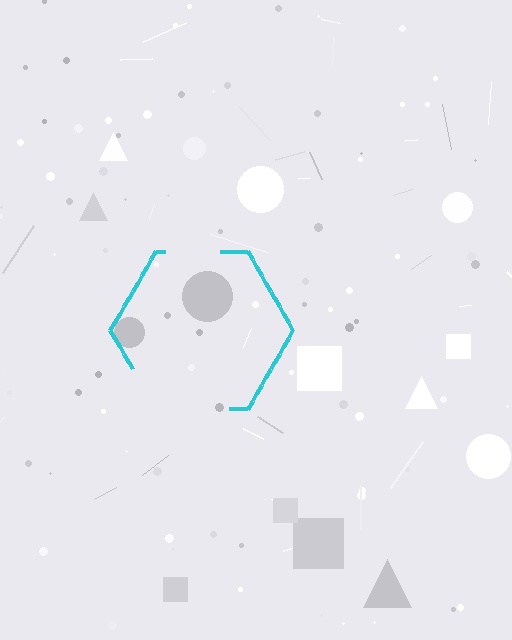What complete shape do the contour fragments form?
The contour fragments form a hexagon.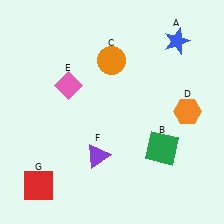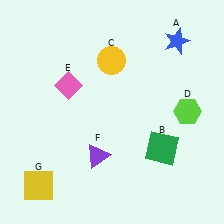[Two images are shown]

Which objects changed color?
C changed from orange to yellow. D changed from orange to lime. G changed from red to yellow.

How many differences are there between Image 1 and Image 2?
There are 3 differences between the two images.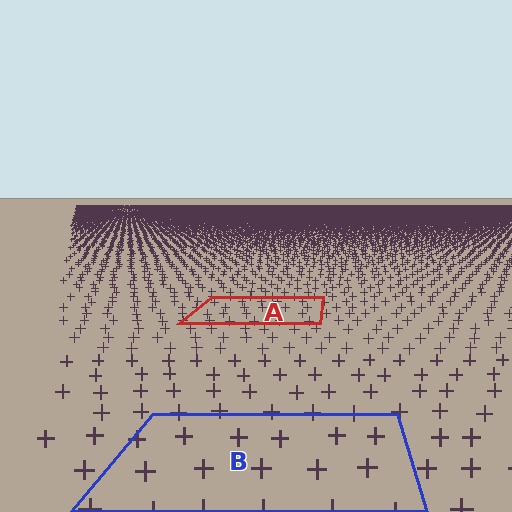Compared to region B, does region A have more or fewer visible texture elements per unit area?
Region A has more texture elements per unit area — they are packed more densely because it is farther away.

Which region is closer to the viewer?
Region B is closer. The texture elements there are larger and more spread out.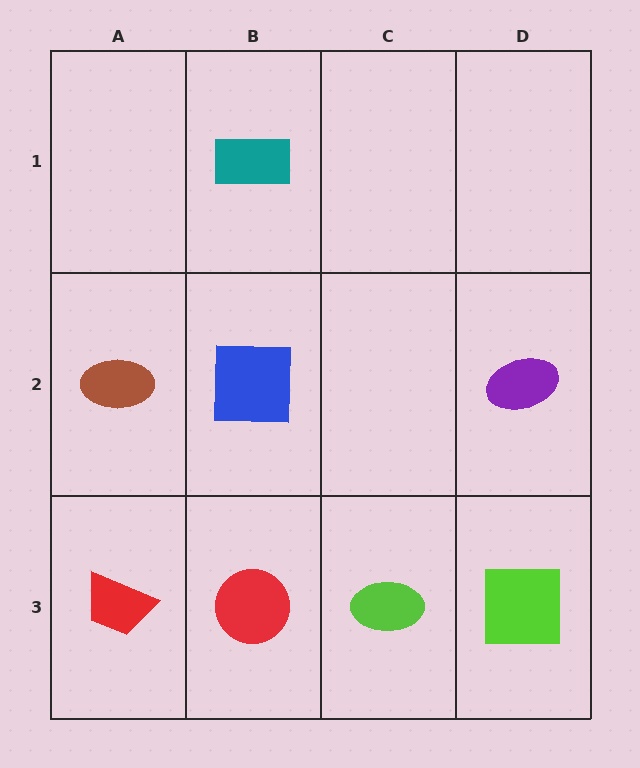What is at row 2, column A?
A brown ellipse.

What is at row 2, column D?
A purple ellipse.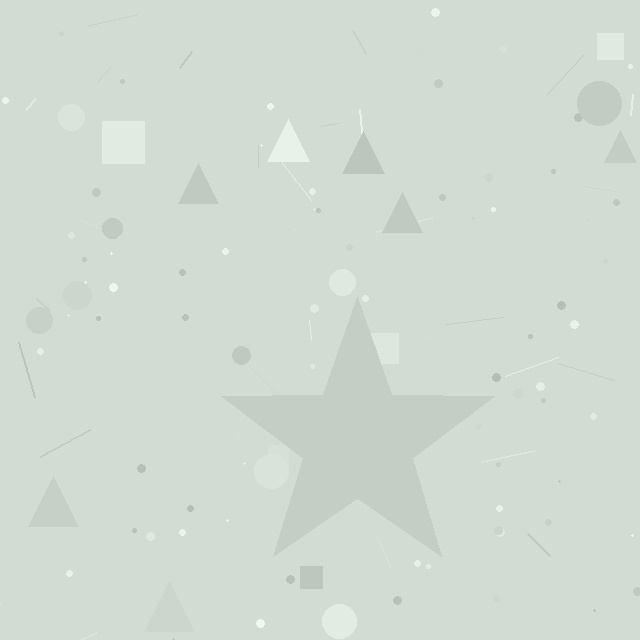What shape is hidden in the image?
A star is hidden in the image.